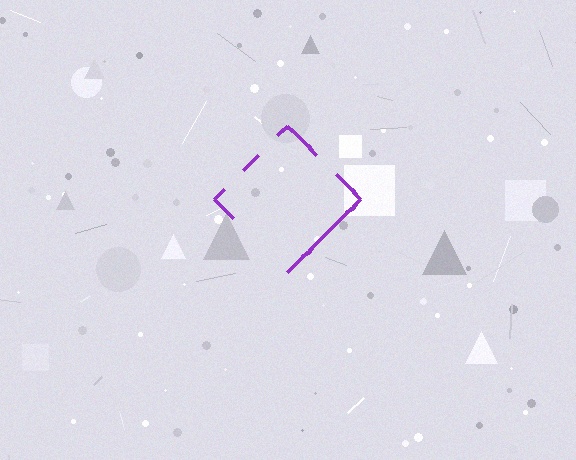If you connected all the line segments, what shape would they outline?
They would outline a diamond.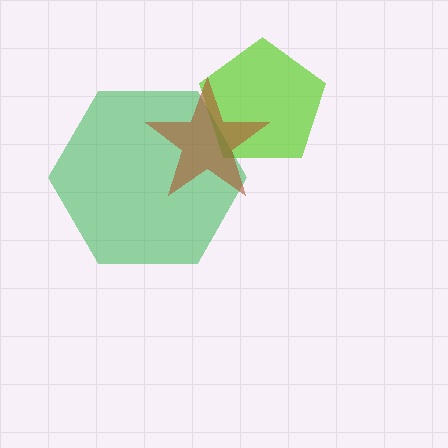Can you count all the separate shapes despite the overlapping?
Yes, there are 3 separate shapes.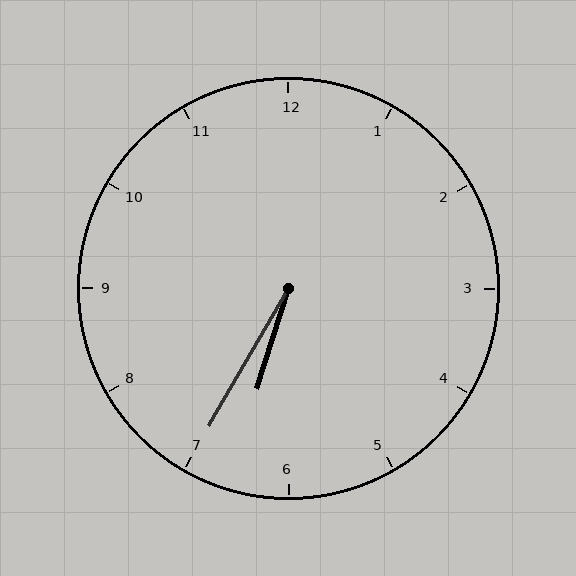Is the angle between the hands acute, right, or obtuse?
It is acute.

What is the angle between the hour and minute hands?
Approximately 12 degrees.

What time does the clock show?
6:35.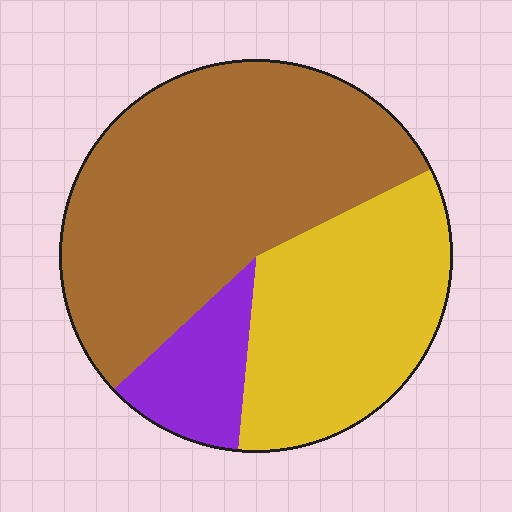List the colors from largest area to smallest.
From largest to smallest: brown, yellow, purple.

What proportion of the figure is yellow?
Yellow covers roughly 35% of the figure.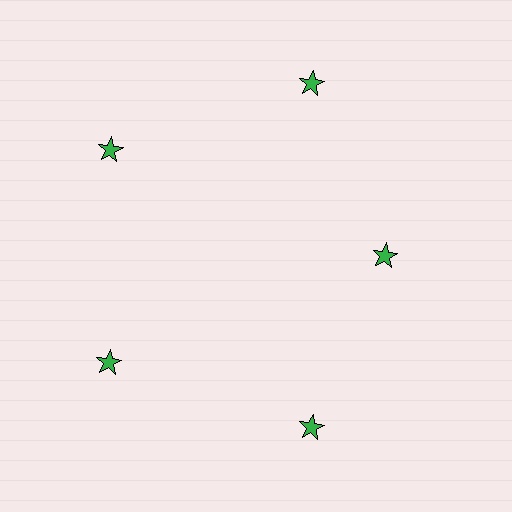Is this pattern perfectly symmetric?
No. The 5 green stars are arranged in a ring, but one element near the 3 o'clock position is pulled inward toward the center, breaking the 5-fold rotational symmetry.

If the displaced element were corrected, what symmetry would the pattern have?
It would have 5-fold rotational symmetry — the pattern would map onto itself every 72 degrees.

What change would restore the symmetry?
The symmetry would be restored by moving it outward, back onto the ring so that all 5 stars sit at equal angles and equal distance from the center.